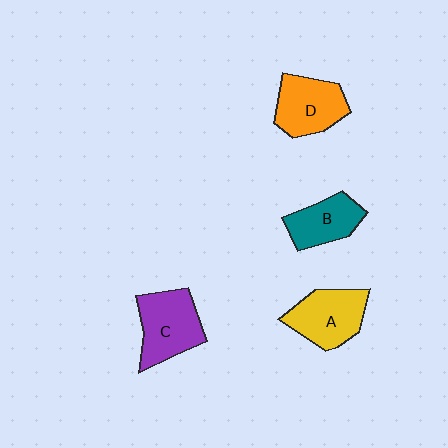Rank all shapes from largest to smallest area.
From largest to smallest: C (purple), A (yellow), D (orange), B (teal).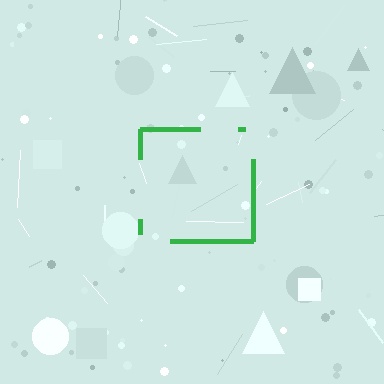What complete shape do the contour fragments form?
The contour fragments form a square.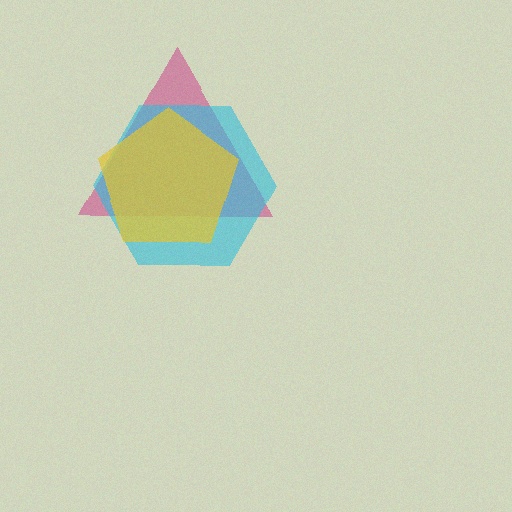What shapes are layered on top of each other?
The layered shapes are: a magenta triangle, a cyan hexagon, a yellow pentagon.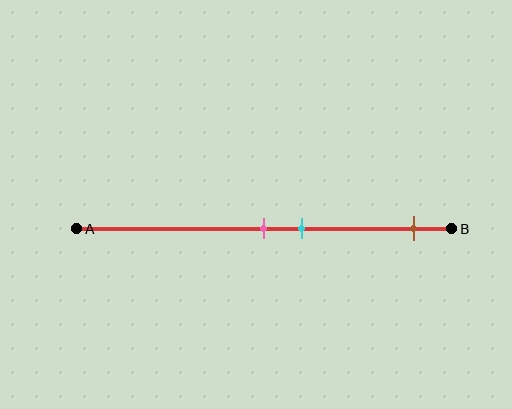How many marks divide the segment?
There are 3 marks dividing the segment.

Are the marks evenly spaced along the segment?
No, the marks are not evenly spaced.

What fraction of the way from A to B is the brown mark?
The brown mark is approximately 90% (0.9) of the way from A to B.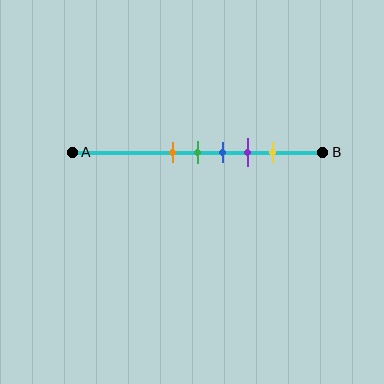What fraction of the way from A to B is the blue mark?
The blue mark is approximately 60% (0.6) of the way from A to B.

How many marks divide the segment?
There are 5 marks dividing the segment.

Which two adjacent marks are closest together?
The orange and green marks are the closest adjacent pair.